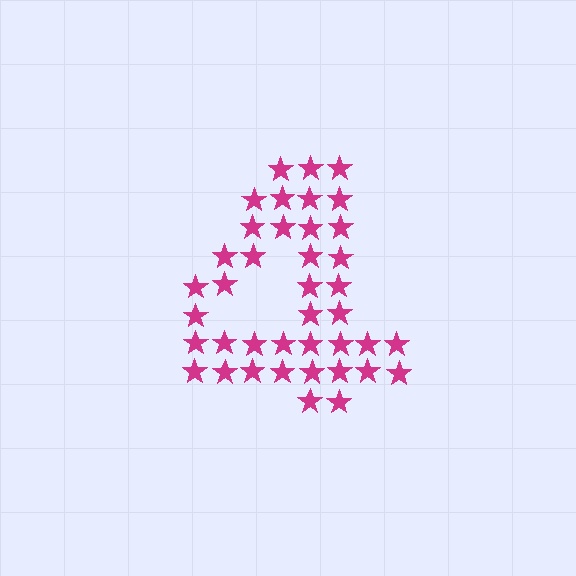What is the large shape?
The large shape is the digit 4.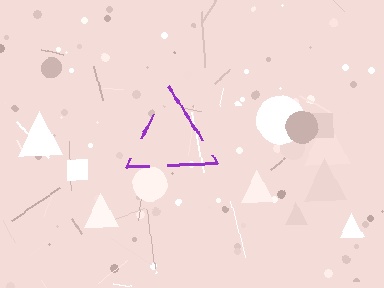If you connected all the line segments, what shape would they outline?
They would outline a triangle.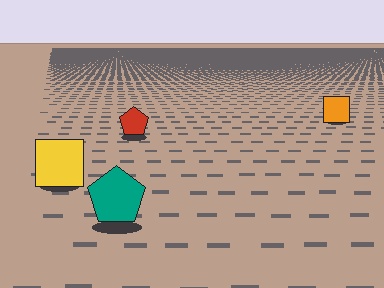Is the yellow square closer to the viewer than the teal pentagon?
No. The teal pentagon is closer — you can tell from the texture gradient: the ground texture is coarser near it.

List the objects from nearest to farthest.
From nearest to farthest: the teal pentagon, the yellow square, the red pentagon, the orange square.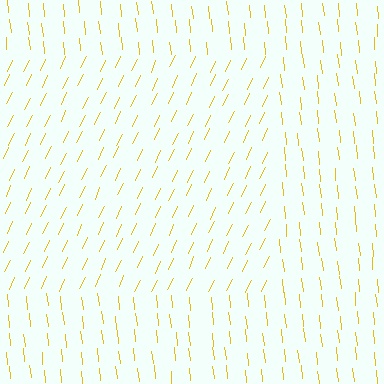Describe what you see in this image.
The image is filled with small yellow line segments. A rectangle region in the image has lines oriented differently from the surrounding lines, creating a visible texture boundary.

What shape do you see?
I see a rectangle.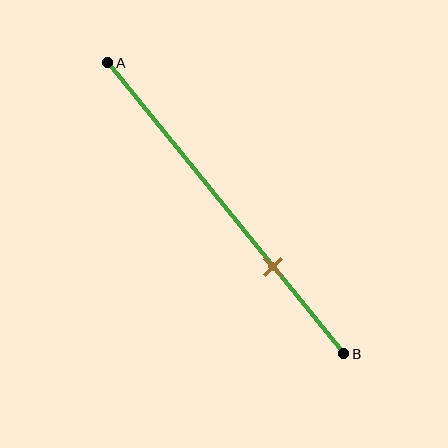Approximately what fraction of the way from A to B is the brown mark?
The brown mark is approximately 70% of the way from A to B.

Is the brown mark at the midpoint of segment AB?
No, the mark is at about 70% from A, not at the 50% midpoint.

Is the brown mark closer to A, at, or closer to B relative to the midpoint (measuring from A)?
The brown mark is closer to point B than the midpoint of segment AB.